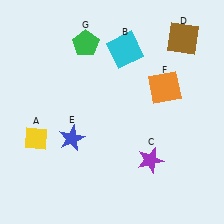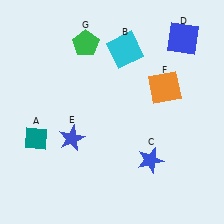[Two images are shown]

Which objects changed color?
A changed from yellow to teal. C changed from purple to blue. D changed from brown to blue.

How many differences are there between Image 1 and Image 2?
There are 3 differences between the two images.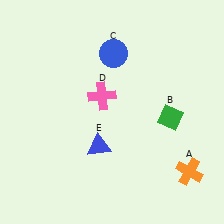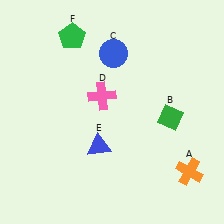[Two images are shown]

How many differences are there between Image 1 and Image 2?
There is 1 difference between the two images.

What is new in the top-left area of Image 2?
A green pentagon (F) was added in the top-left area of Image 2.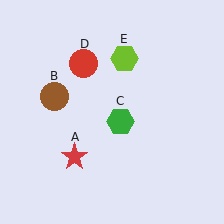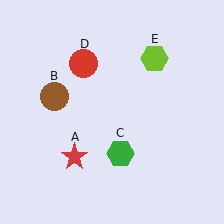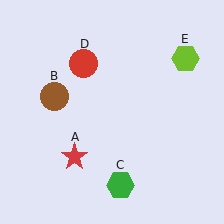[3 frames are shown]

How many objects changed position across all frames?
2 objects changed position: green hexagon (object C), lime hexagon (object E).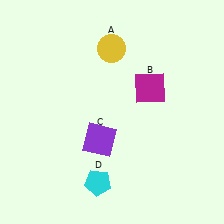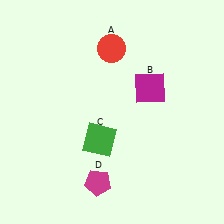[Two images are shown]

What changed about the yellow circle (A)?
In Image 1, A is yellow. In Image 2, it changed to red.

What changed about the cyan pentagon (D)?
In Image 1, D is cyan. In Image 2, it changed to magenta.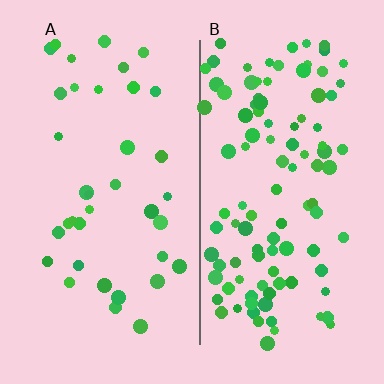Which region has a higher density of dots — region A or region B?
B (the right).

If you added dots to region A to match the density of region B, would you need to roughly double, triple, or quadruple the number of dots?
Approximately triple.